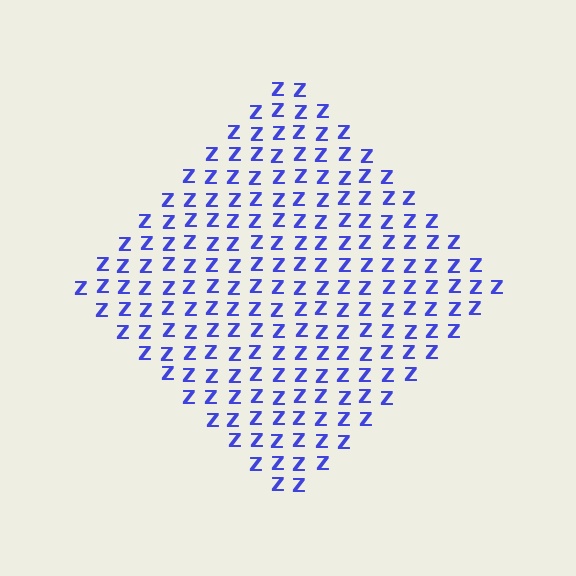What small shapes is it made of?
It is made of small letter Z's.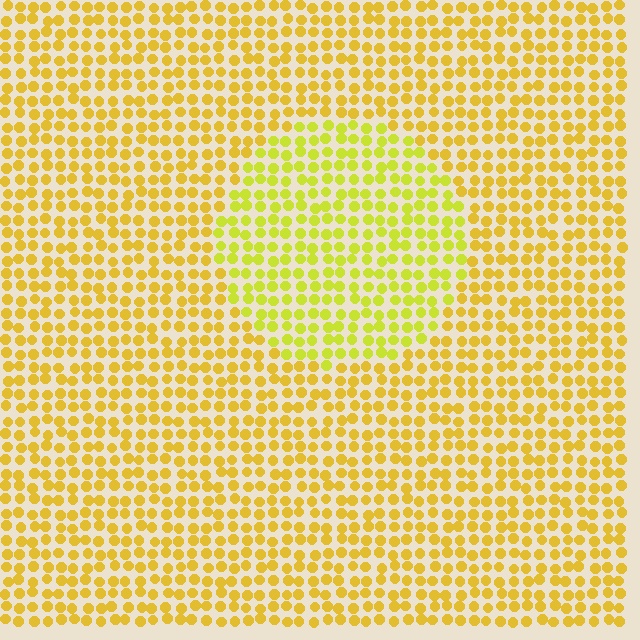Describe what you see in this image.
The image is filled with small yellow elements in a uniform arrangement. A circle-shaped region is visible where the elements are tinted to a slightly different hue, forming a subtle color boundary.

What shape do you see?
I see a circle.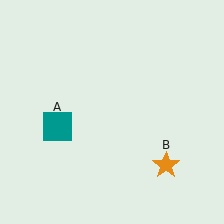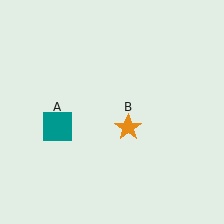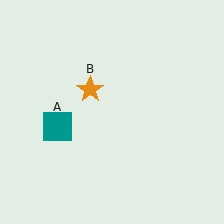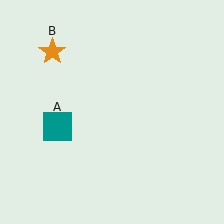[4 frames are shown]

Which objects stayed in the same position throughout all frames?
Teal square (object A) remained stationary.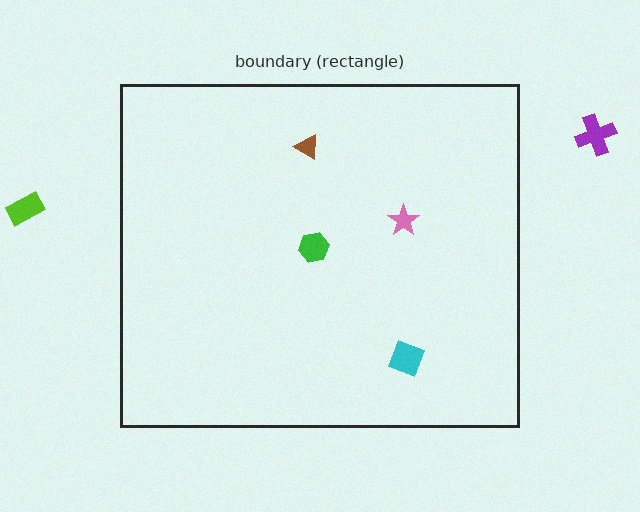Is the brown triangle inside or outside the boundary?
Inside.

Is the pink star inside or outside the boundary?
Inside.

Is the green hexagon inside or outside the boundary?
Inside.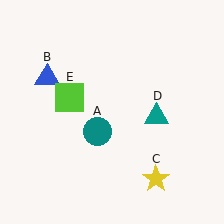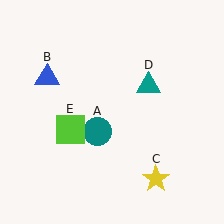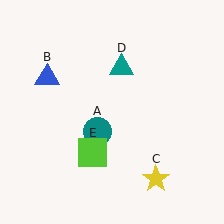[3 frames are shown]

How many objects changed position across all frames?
2 objects changed position: teal triangle (object D), lime square (object E).